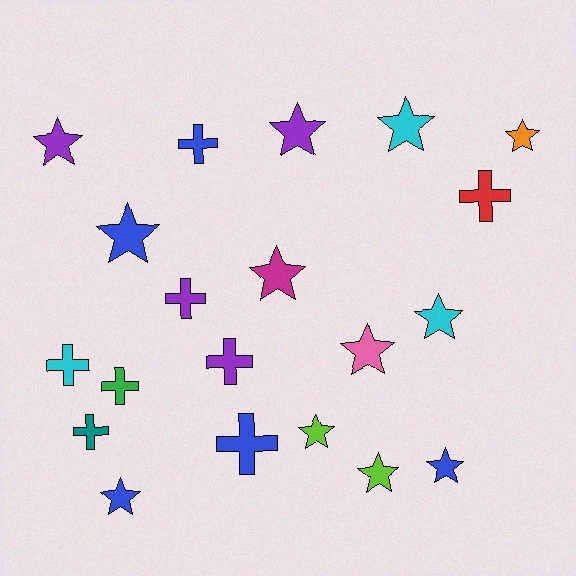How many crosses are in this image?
There are 8 crosses.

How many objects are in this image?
There are 20 objects.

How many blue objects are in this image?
There are 5 blue objects.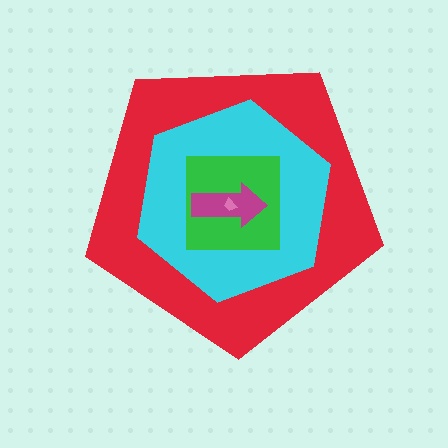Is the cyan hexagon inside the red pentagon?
Yes.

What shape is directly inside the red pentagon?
The cyan hexagon.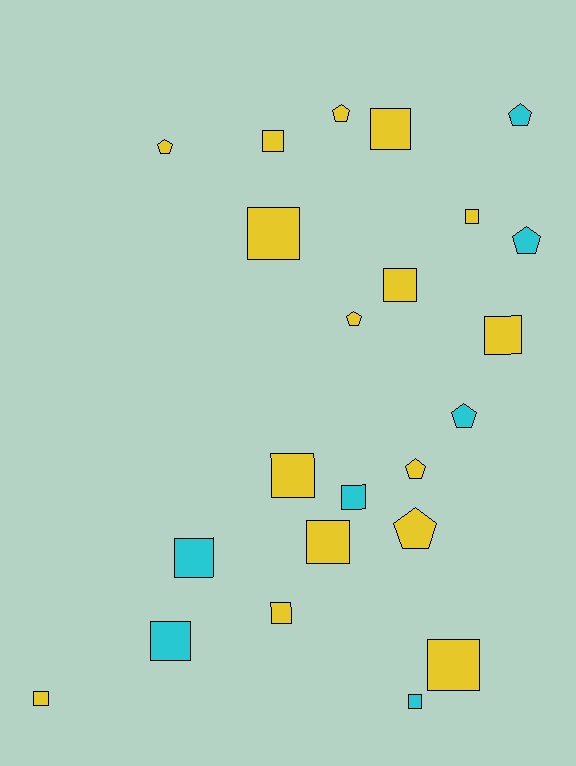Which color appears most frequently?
Yellow, with 16 objects.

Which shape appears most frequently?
Square, with 15 objects.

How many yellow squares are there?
There are 11 yellow squares.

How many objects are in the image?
There are 23 objects.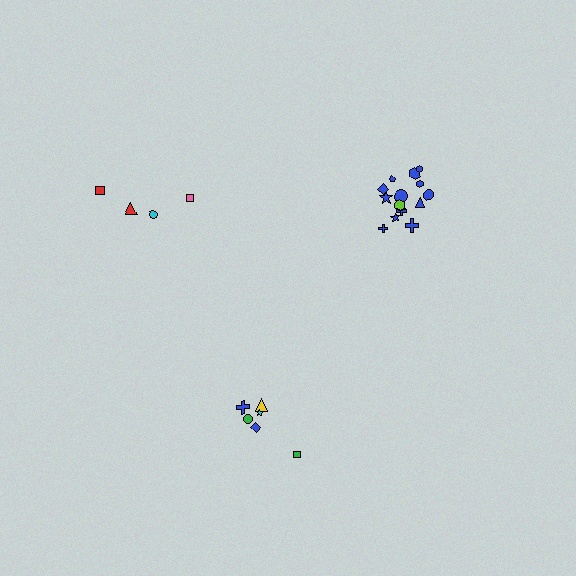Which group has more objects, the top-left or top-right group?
The top-right group.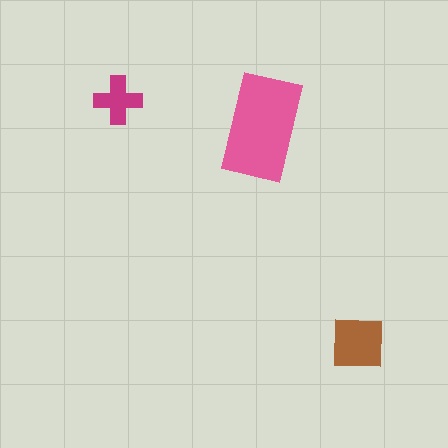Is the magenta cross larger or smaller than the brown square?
Smaller.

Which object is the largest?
The pink rectangle.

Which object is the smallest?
The magenta cross.